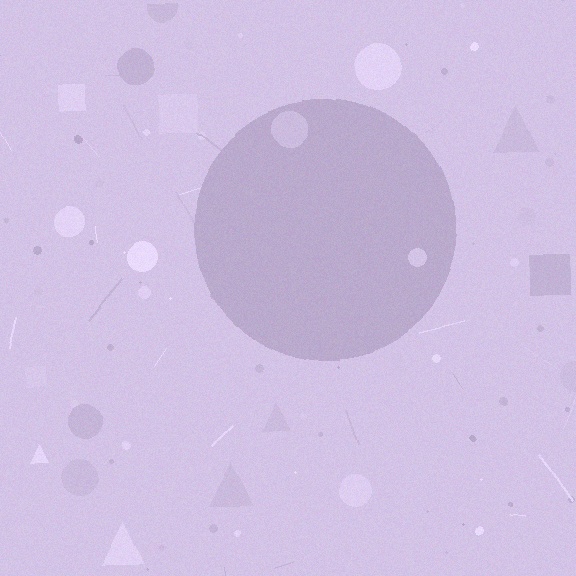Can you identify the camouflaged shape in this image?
The camouflaged shape is a circle.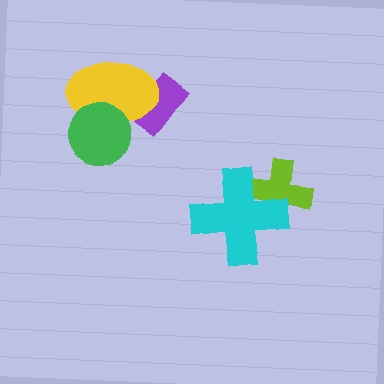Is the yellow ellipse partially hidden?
Yes, it is partially covered by another shape.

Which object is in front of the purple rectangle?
The yellow ellipse is in front of the purple rectangle.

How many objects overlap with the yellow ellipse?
2 objects overlap with the yellow ellipse.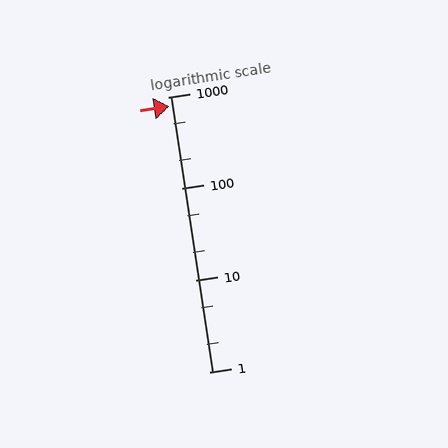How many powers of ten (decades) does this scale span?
The scale spans 3 decades, from 1 to 1000.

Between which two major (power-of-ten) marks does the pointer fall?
The pointer is between 100 and 1000.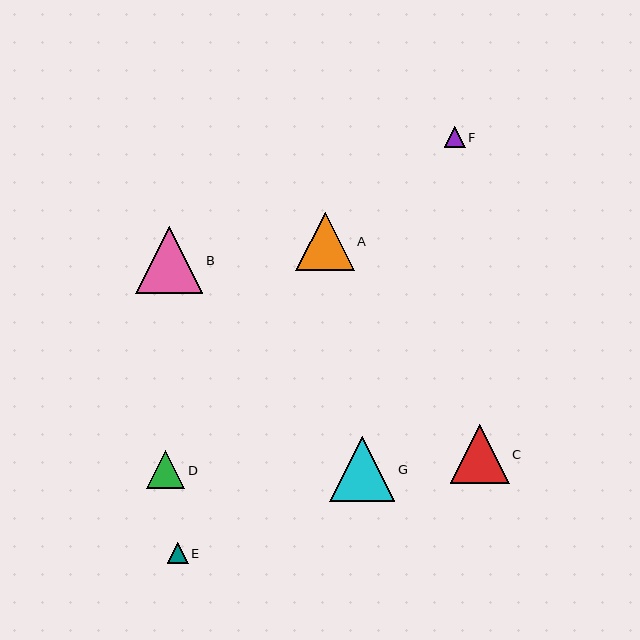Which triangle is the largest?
Triangle B is the largest with a size of approximately 67 pixels.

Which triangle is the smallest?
Triangle F is the smallest with a size of approximately 20 pixels.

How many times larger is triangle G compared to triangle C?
Triangle G is approximately 1.1 times the size of triangle C.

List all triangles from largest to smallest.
From largest to smallest: B, G, C, A, D, E, F.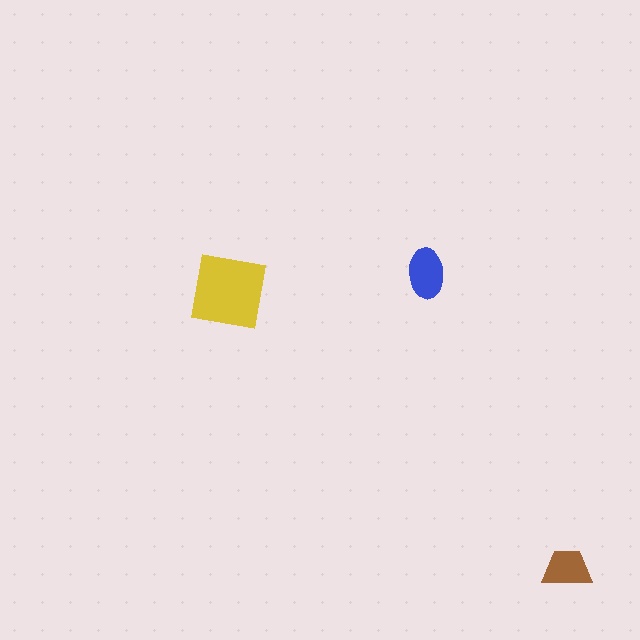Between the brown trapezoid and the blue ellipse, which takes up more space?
The blue ellipse.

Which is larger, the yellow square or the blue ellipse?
The yellow square.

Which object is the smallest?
The brown trapezoid.